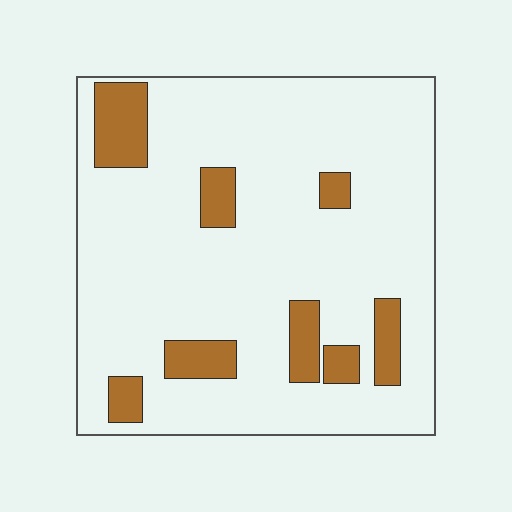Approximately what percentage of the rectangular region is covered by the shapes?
Approximately 15%.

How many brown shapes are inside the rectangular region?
8.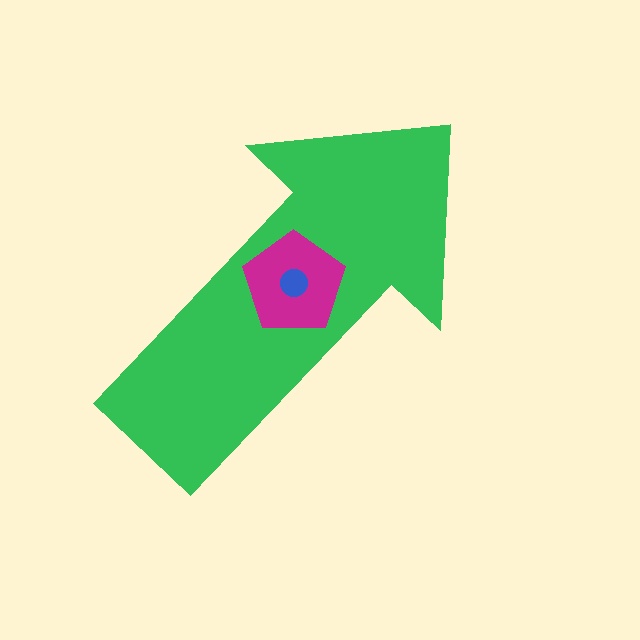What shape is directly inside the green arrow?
The magenta pentagon.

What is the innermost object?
The blue circle.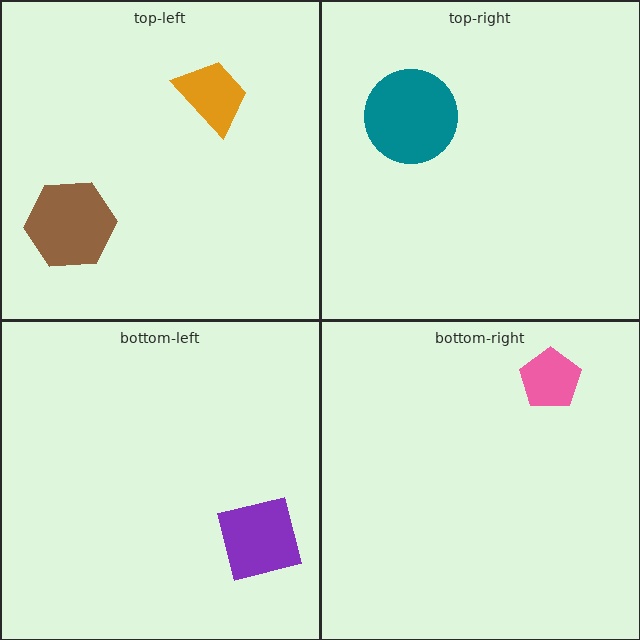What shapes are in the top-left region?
The brown hexagon, the orange trapezoid.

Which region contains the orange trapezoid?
The top-left region.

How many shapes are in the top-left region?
2.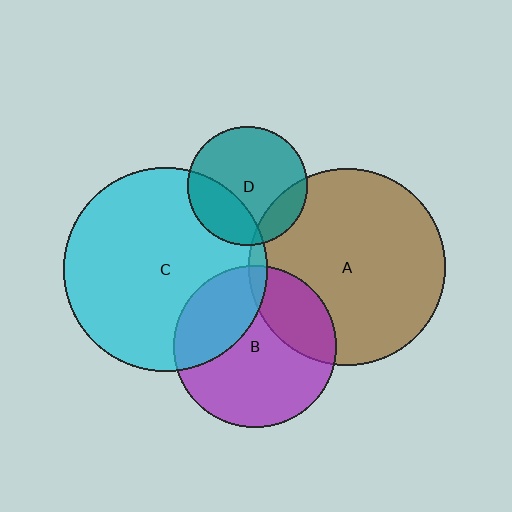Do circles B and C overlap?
Yes.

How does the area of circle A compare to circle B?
Approximately 1.5 times.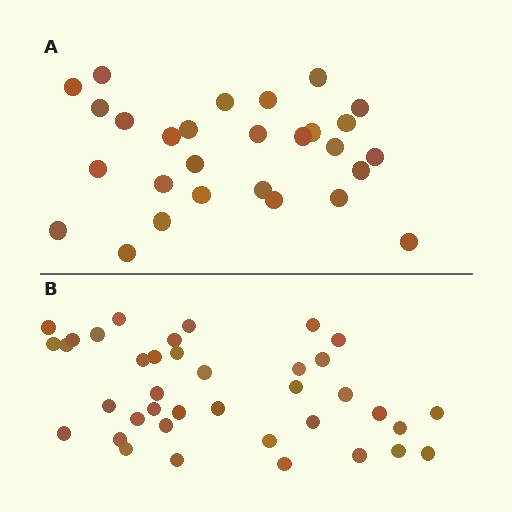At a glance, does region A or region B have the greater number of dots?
Region B (the bottom region) has more dots.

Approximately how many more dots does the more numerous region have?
Region B has roughly 10 or so more dots than region A.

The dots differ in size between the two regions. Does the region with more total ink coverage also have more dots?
No. Region A has more total ink coverage because its dots are larger, but region B actually contains more individual dots. Total area can be misleading — the number of items is what matters here.